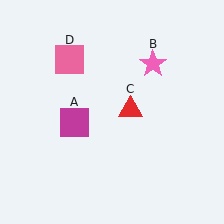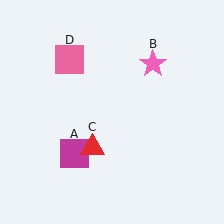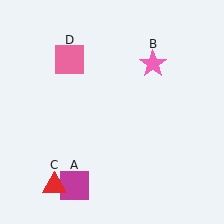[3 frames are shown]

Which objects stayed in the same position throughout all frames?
Pink star (object B) and pink square (object D) remained stationary.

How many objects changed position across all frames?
2 objects changed position: magenta square (object A), red triangle (object C).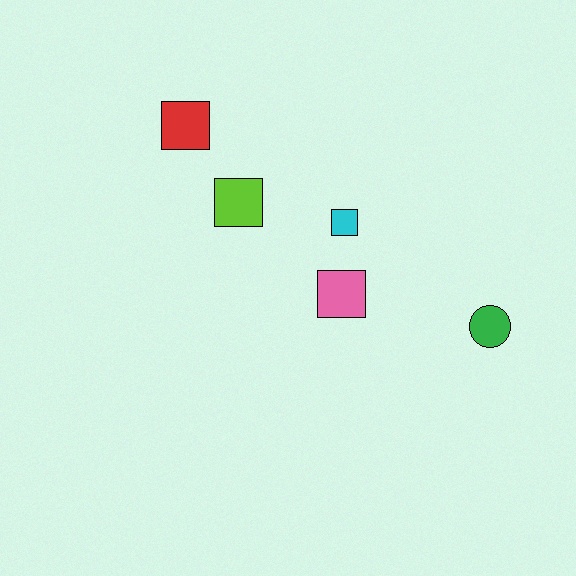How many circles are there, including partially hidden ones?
There is 1 circle.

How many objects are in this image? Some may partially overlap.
There are 5 objects.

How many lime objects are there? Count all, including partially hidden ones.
There is 1 lime object.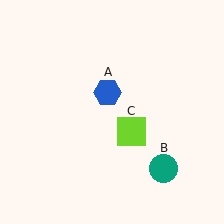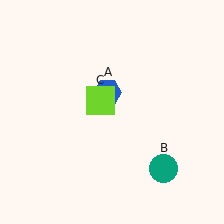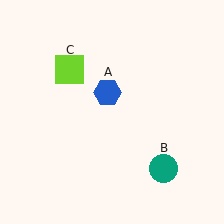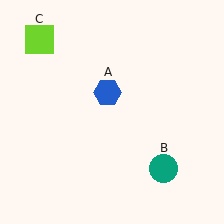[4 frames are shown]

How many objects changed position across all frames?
1 object changed position: lime square (object C).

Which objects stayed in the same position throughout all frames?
Blue hexagon (object A) and teal circle (object B) remained stationary.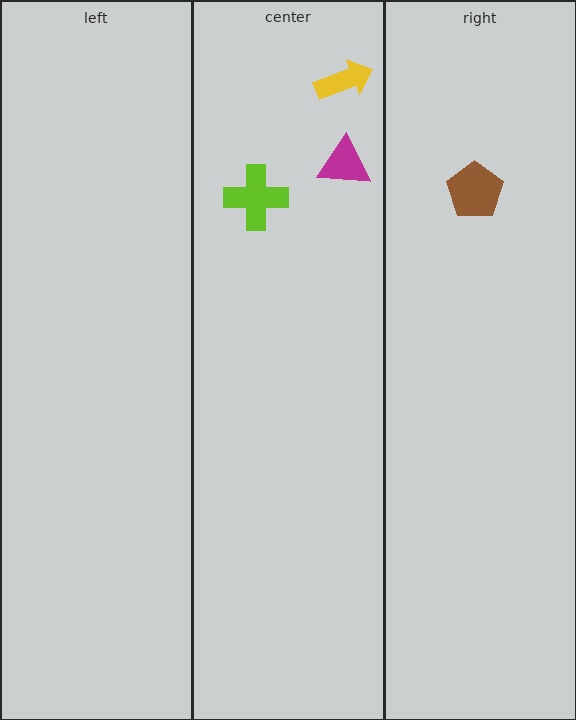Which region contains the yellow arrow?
The center region.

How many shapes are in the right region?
1.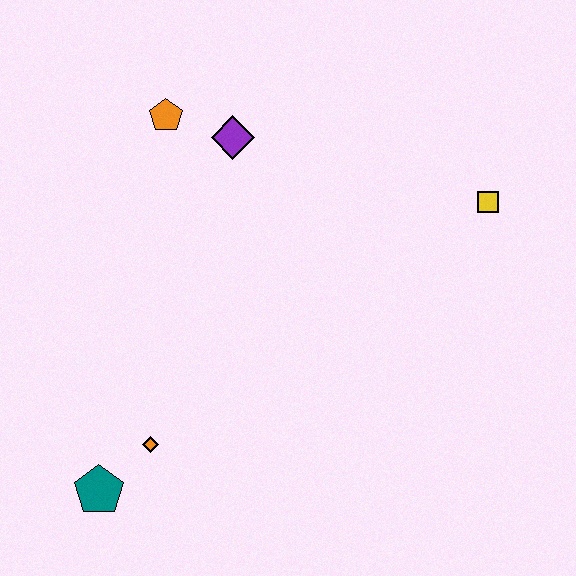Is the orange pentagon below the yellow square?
No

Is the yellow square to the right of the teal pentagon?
Yes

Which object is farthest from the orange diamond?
The yellow square is farthest from the orange diamond.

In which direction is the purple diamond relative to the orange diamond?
The purple diamond is above the orange diamond.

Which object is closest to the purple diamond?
The orange pentagon is closest to the purple diamond.